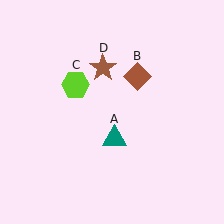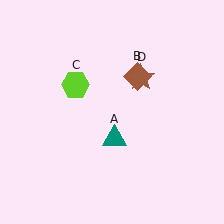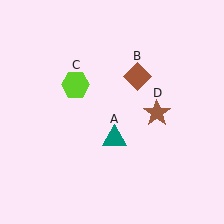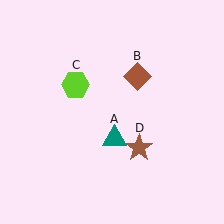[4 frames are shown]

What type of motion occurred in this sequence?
The brown star (object D) rotated clockwise around the center of the scene.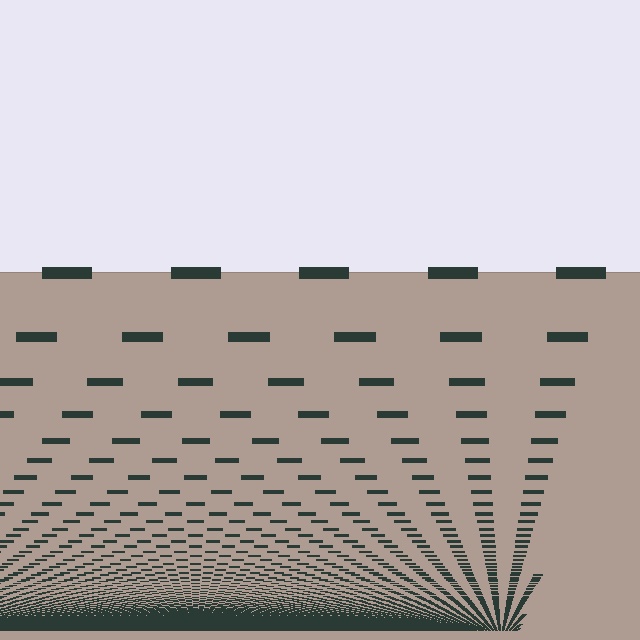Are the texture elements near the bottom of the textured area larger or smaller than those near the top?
Smaller. The gradient is inverted — elements near the bottom are smaller and denser.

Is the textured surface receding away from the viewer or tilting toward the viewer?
The surface appears to tilt toward the viewer. Texture elements get larger and sparser toward the top.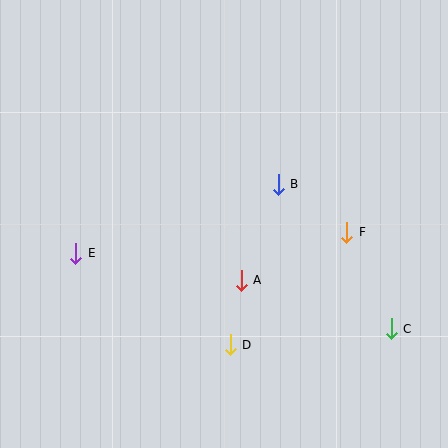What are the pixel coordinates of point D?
Point D is at (230, 345).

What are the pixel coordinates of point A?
Point A is at (241, 280).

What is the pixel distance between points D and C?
The distance between D and C is 162 pixels.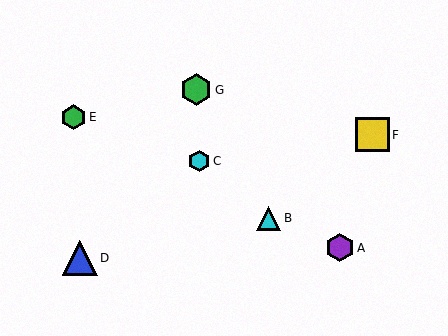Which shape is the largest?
The blue triangle (labeled D) is the largest.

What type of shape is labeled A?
Shape A is a purple hexagon.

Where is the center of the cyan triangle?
The center of the cyan triangle is at (269, 218).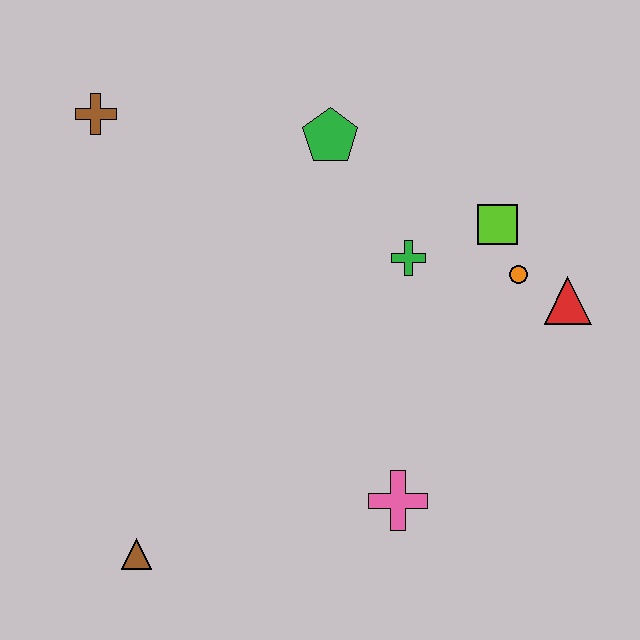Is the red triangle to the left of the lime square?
No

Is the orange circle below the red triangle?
No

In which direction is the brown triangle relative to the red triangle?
The brown triangle is to the left of the red triangle.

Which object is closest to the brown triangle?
The pink cross is closest to the brown triangle.